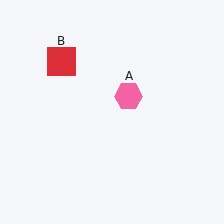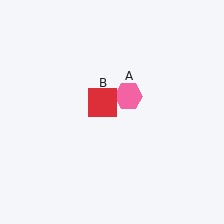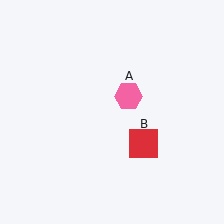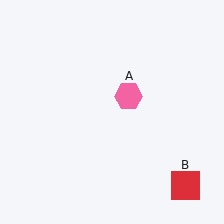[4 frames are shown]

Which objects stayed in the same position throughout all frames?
Pink hexagon (object A) remained stationary.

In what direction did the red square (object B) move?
The red square (object B) moved down and to the right.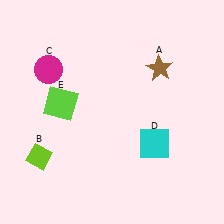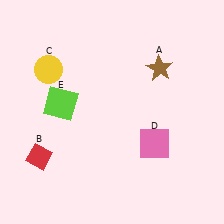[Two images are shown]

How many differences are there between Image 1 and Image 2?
There are 3 differences between the two images.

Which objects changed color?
B changed from lime to red. C changed from magenta to yellow. D changed from cyan to pink.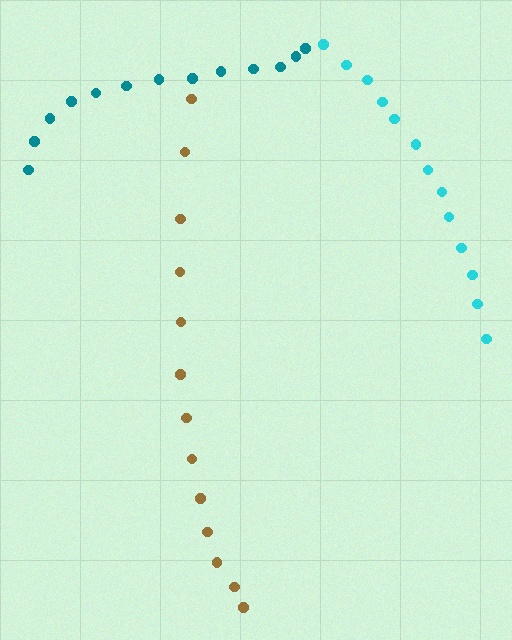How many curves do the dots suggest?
There are 3 distinct paths.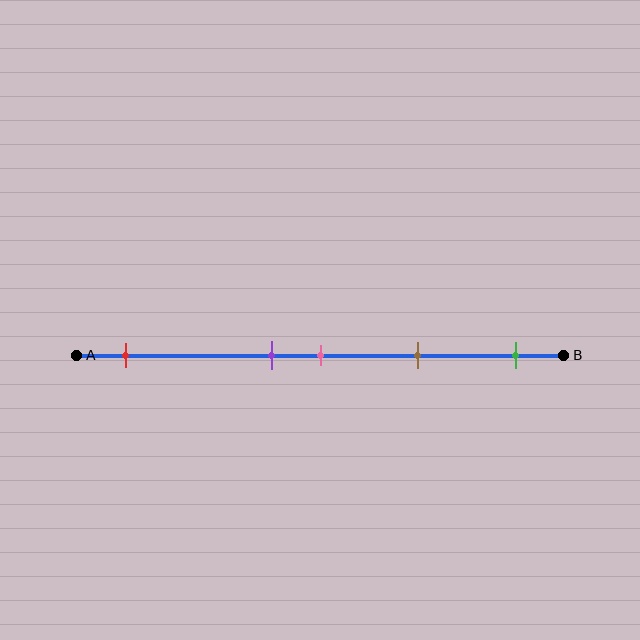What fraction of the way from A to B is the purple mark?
The purple mark is approximately 40% (0.4) of the way from A to B.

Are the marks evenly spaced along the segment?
No, the marks are not evenly spaced.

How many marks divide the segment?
There are 5 marks dividing the segment.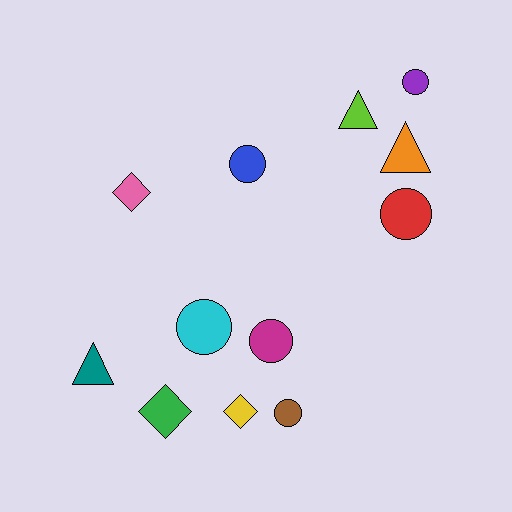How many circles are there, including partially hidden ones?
There are 6 circles.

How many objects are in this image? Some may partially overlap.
There are 12 objects.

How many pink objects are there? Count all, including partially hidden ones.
There is 1 pink object.